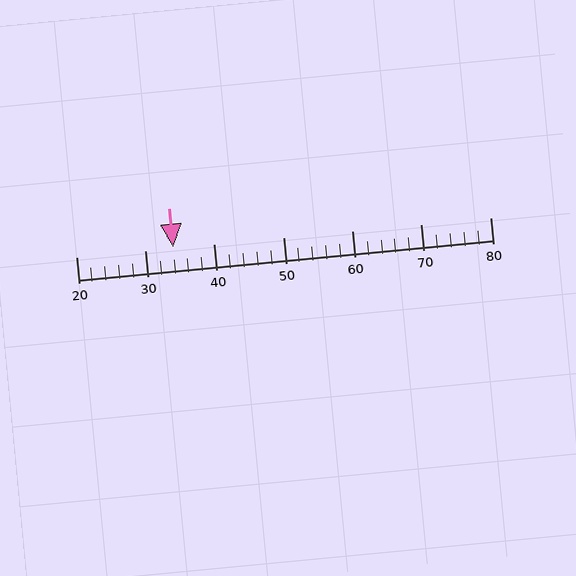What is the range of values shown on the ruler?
The ruler shows values from 20 to 80.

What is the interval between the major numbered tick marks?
The major tick marks are spaced 10 units apart.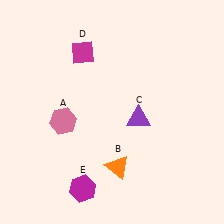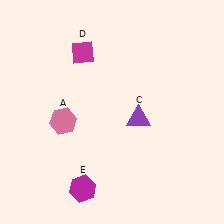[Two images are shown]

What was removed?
The orange triangle (B) was removed in Image 2.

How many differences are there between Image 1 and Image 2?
There is 1 difference between the two images.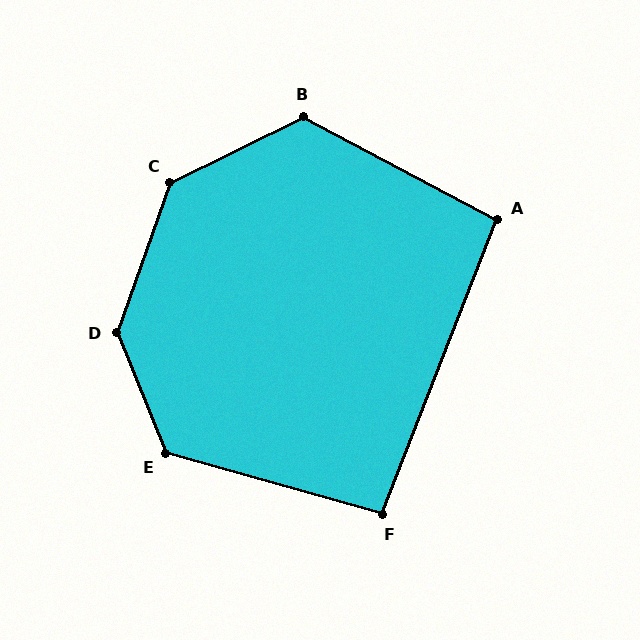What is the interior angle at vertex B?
Approximately 126 degrees (obtuse).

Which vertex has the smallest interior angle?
F, at approximately 96 degrees.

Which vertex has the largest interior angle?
D, at approximately 138 degrees.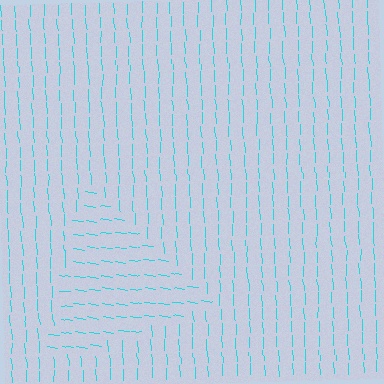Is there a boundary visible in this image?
Yes, there is a texture boundary formed by a change in line orientation.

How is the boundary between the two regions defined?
The boundary is defined purely by a change in line orientation (approximately 79 degrees difference). All lines are the same color and thickness.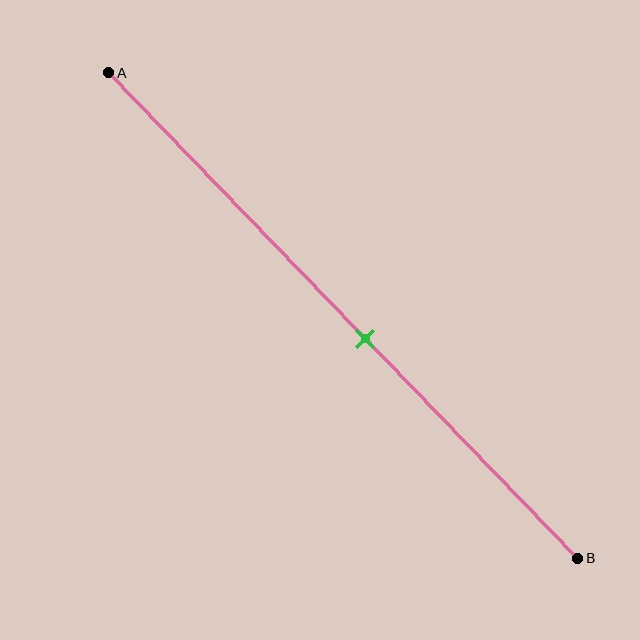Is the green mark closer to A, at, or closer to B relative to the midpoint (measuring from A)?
The green mark is closer to point B than the midpoint of segment AB.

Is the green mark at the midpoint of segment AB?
No, the mark is at about 55% from A, not at the 50% midpoint.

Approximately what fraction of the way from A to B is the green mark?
The green mark is approximately 55% of the way from A to B.